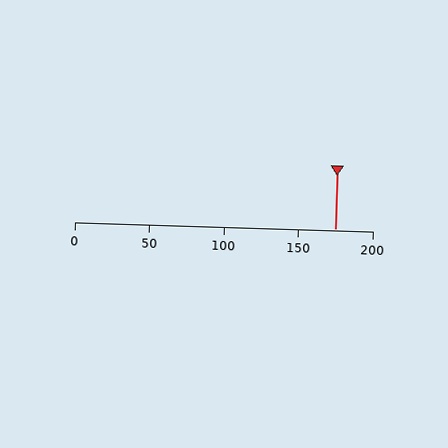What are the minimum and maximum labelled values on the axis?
The axis runs from 0 to 200.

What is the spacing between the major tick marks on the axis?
The major ticks are spaced 50 apart.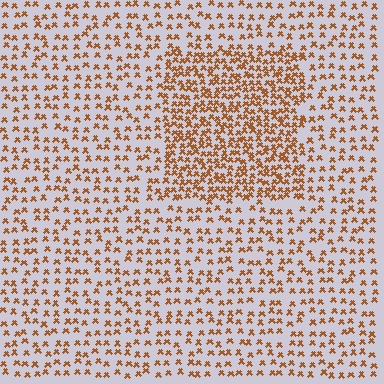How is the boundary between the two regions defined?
The boundary is defined by a change in element density (approximately 2.1x ratio). All elements are the same color, size, and shape.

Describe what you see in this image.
The image contains small brown elements arranged at two different densities. A rectangle-shaped region is visible where the elements are more densely packed than the surrounding area.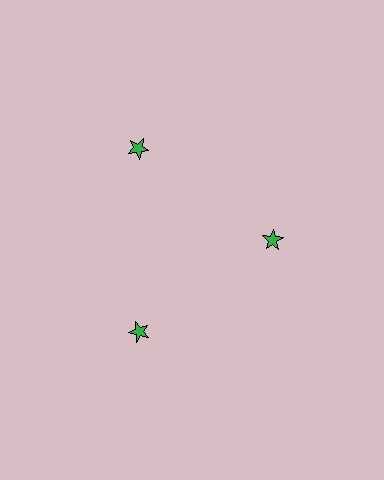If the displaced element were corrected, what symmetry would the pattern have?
It would have 3-fold rotational symmetry — the pattern would map onto itself every 120 degrees.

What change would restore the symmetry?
The symmetry would be restored by moving it outward, back onto the ring so that all 3 stars sit at equal angles and equal distance from the center.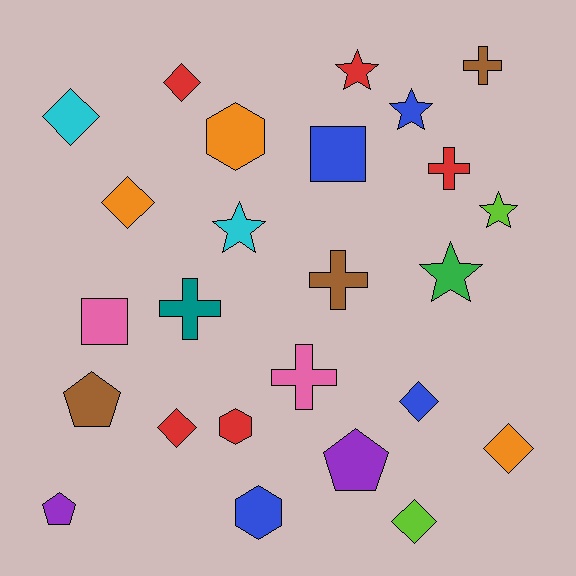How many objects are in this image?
There are 25 objects.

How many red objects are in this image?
There are 5 red objects.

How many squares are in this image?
There are 2 squares.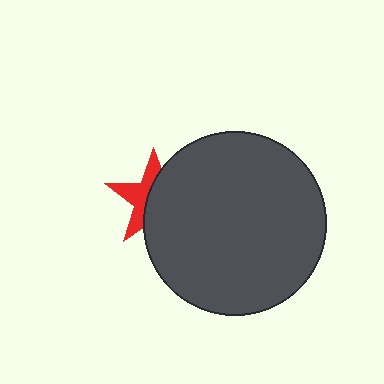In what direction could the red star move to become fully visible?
The red star could move left. That would shift it out from behind the dark gray circle entirely.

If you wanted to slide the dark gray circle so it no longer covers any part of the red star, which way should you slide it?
Slide it right — that is the most direct way to separate the two shapes.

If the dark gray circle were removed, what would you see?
You would see the complete red star.